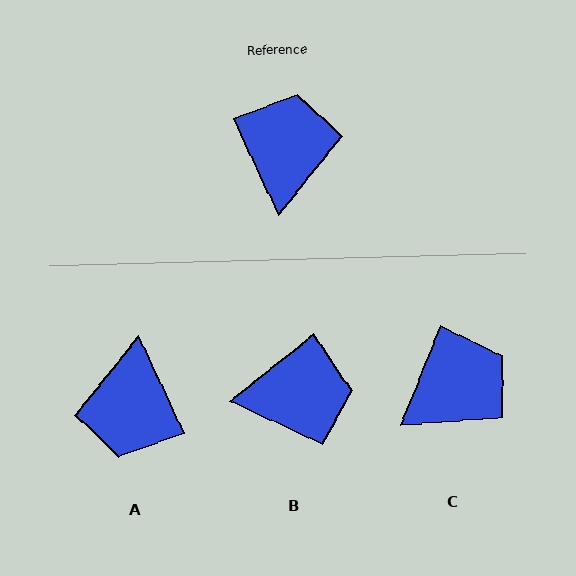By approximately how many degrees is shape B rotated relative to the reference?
Approximately 77 degrees clockwise.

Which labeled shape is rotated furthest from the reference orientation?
A, about 180 degrees away.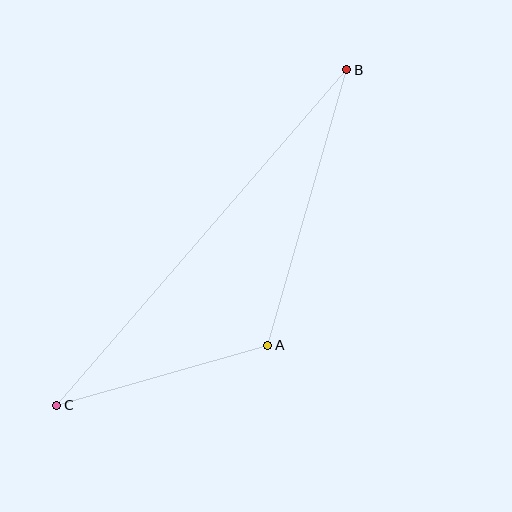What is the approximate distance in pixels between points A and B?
The distance between A and B is approximately 287 pixels.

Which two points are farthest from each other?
Points B and C are farthest from each other.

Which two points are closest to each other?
Points A and C are closest to each other.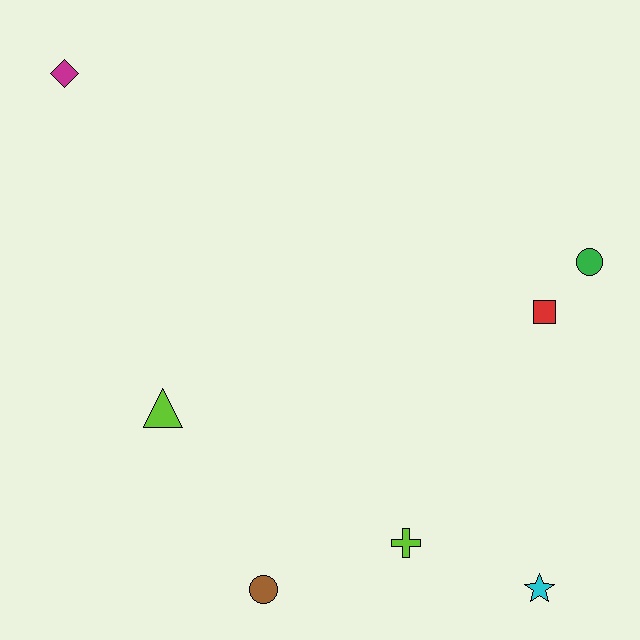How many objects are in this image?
There are 7 objects.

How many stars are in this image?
There is 1 star.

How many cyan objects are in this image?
There is 1 cyan object.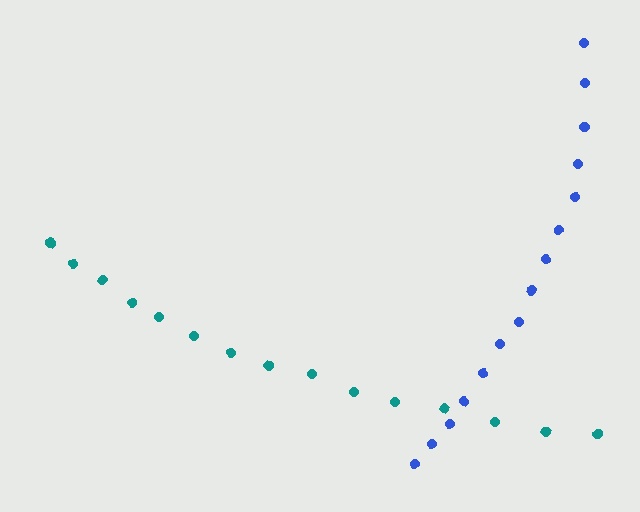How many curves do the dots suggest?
There are 2 distinct paths.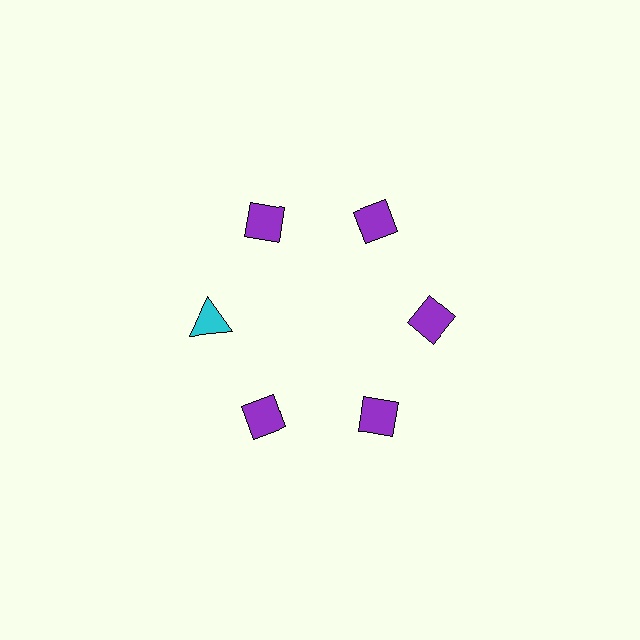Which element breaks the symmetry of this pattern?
The cyan triangle at roughly the 9 o'clock position breaks the symmetry. All other shapes are purple diamonds.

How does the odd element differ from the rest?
It differs in both color (cyan instead of purple) and shape (triangle instead of diamond).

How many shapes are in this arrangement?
There are 6 shapes arranged in a ring pattern.